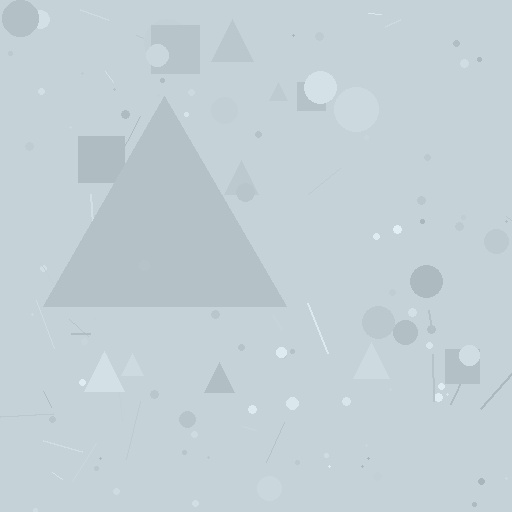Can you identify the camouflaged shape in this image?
The camouflaged shape is a triangle.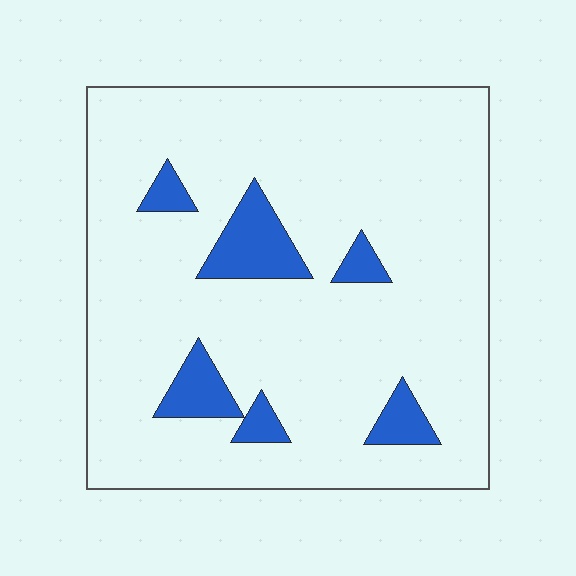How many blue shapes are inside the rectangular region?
6.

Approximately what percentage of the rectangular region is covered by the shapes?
Approximately 10%.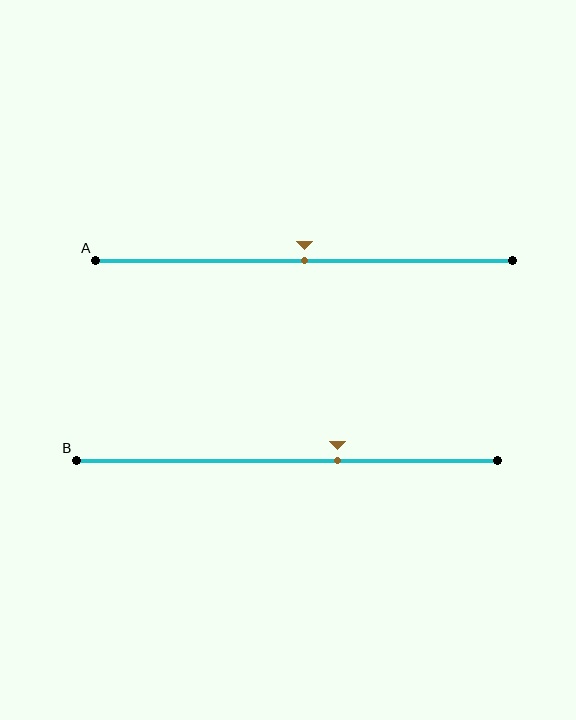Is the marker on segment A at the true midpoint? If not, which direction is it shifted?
Yes, the marker on segment A is at the true midpoint.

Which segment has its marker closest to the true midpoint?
Segment A has its marker closest to the true midpoint.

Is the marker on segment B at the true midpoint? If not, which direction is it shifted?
No, the marker on segment B is shifted to the right by about 12% of the segment length.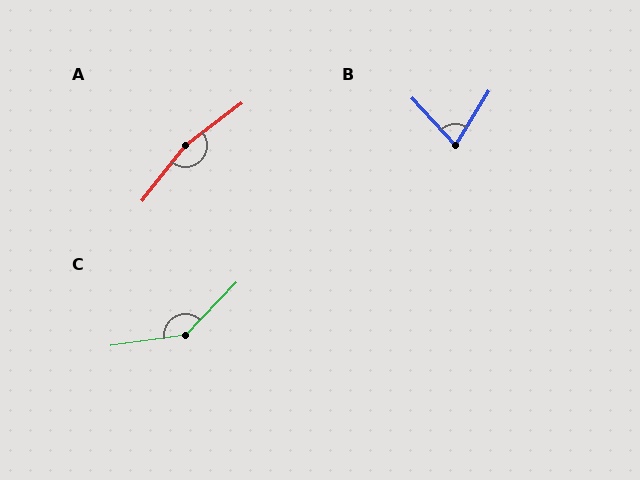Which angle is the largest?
A, at approximately 165 degrees.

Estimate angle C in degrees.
Approximately 142 degrees.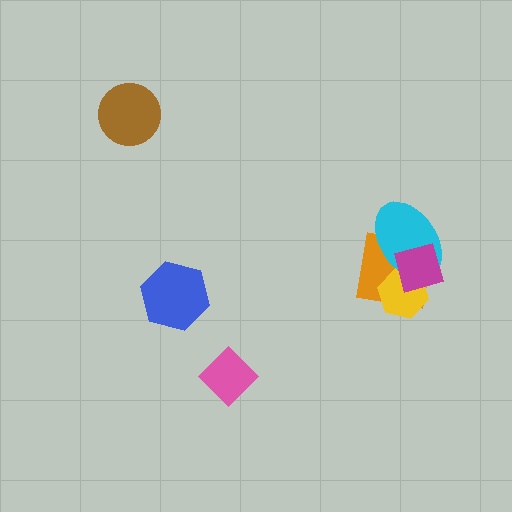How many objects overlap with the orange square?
3 objects overlap with the orange square.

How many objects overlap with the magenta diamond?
3 objects overlap with the magenta diamond.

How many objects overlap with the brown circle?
0 objects overlap with the brown circle.